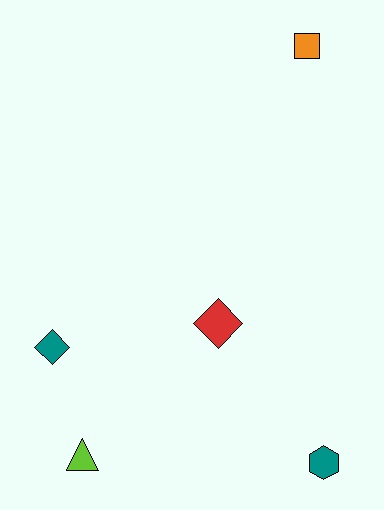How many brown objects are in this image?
There are no brown objects.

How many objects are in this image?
There are 5 objects.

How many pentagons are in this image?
There are no pentagons.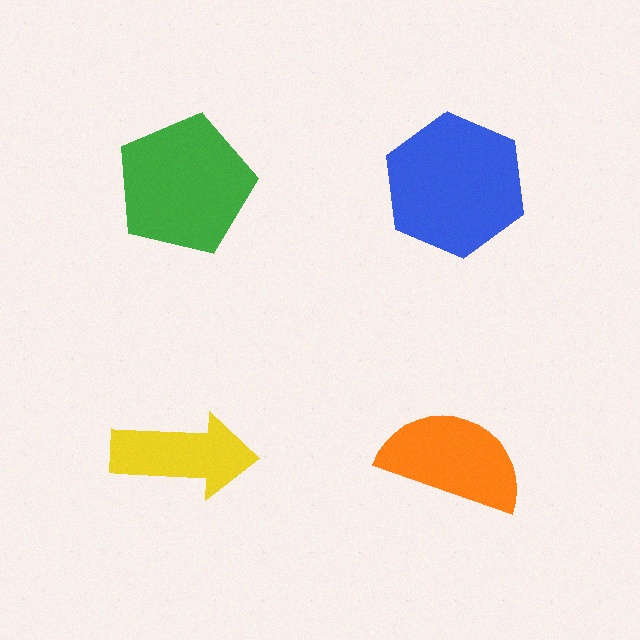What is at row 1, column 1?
A green pentagon.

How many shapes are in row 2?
2 shapes.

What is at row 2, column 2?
An orange semicircle.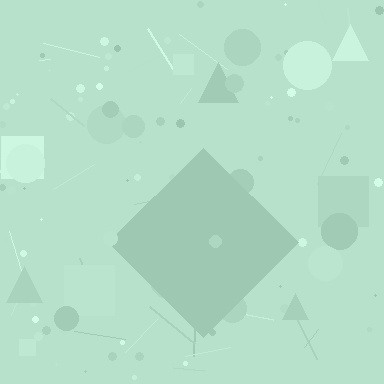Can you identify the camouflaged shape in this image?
The camouflaged shape is a diamond.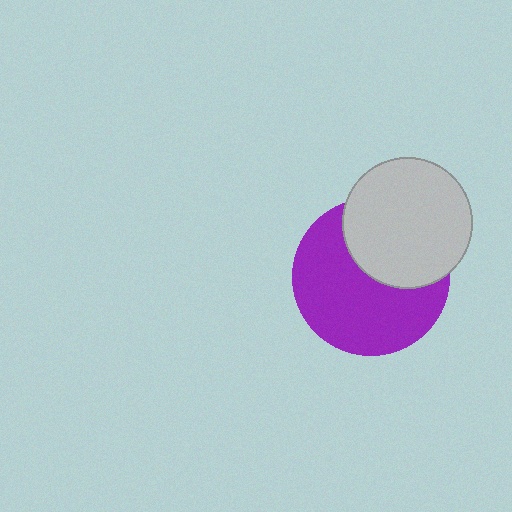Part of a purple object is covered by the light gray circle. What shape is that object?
It is a circle.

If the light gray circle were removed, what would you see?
You would see the complete purple circle.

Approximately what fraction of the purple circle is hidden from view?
Roughly 37% of the purple circle is hidden behind the light gray circle.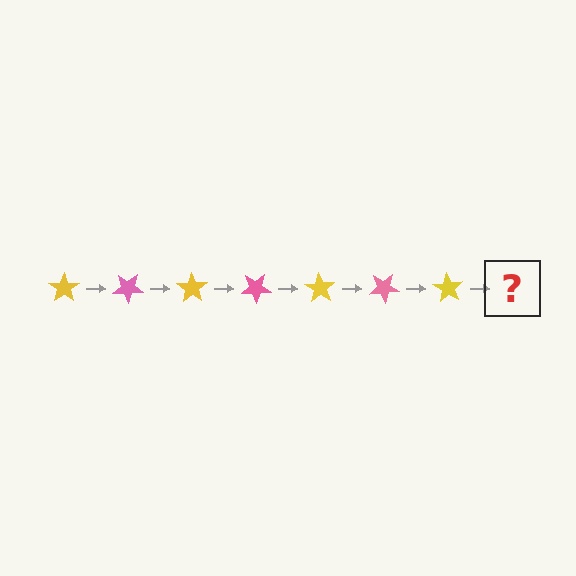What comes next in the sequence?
The next element should be a pink star, rotated 245 degrees from the start.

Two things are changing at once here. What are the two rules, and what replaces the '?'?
The two rules are that it rotates 35 degrees each step and the color cycles through yellow and pink. The '?' should be a pink star, rotated 245 degrees from the start.